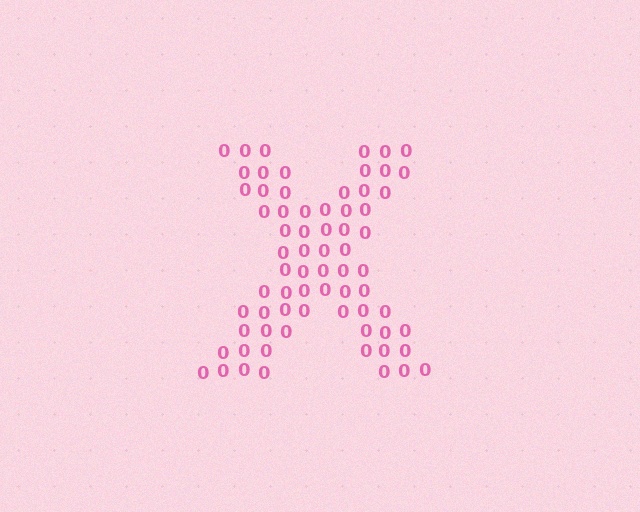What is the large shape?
The large shape is the letter X.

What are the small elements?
The small elements are digit 0's.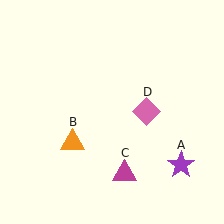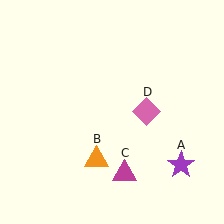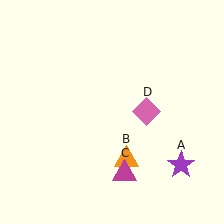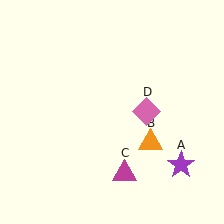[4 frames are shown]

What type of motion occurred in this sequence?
The orange triangle (object B) rotated counterclockwise around the center of the scene.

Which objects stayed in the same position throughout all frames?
Purple star (object A) and magenta triangle (object C) and pink diamond (object D) remained stationary.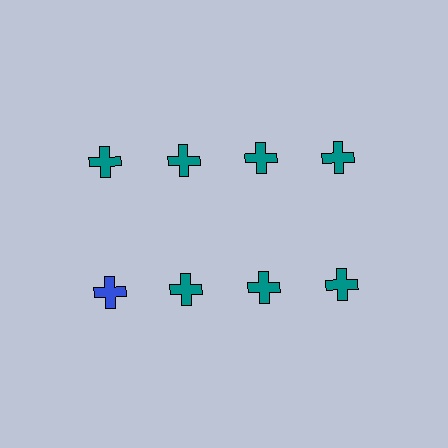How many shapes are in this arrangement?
There are 8 shapes arranged in a grid pattern.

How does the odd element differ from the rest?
It has a different color: blue instead of teal.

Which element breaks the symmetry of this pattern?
The blue cross in the second row, leftmost column breaks the symmetry. All other shapes are teal crosses.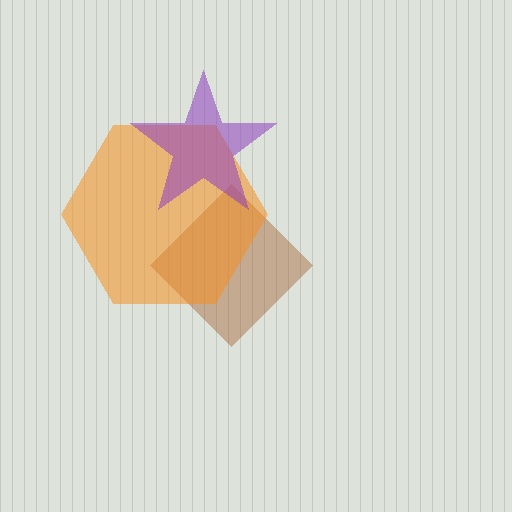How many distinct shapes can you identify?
There are 3 distinct shapes: a brown diamond, an orange hexagon, a purple star.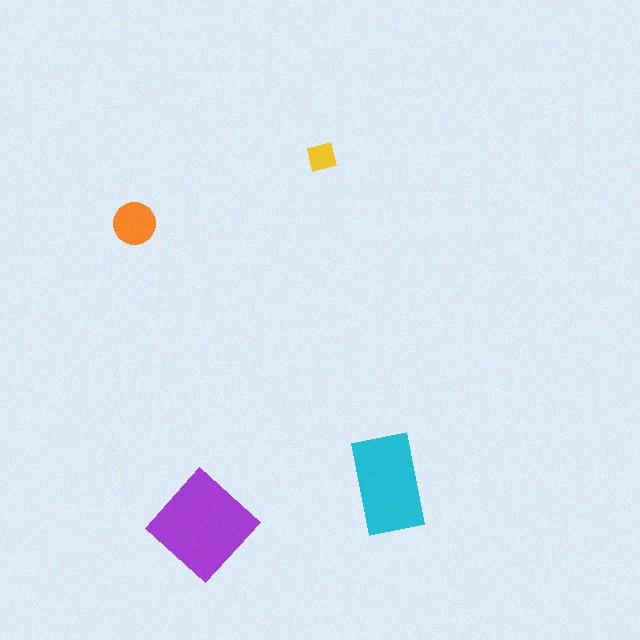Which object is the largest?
The purple diamond.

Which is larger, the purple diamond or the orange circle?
The purple diamond.